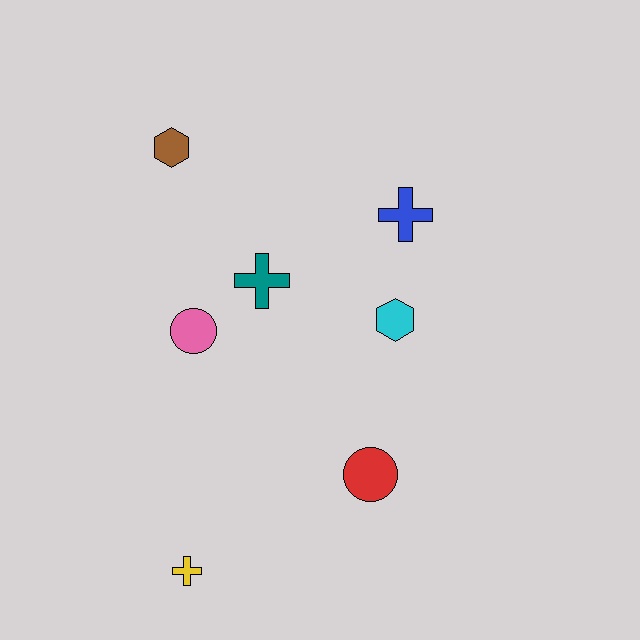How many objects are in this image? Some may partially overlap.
There are 7 objects.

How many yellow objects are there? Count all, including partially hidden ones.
There is 1 yellow object.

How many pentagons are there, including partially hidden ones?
There are no pentagons.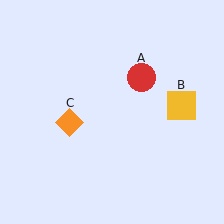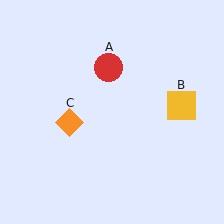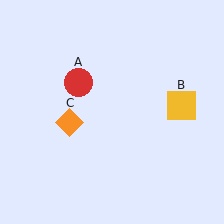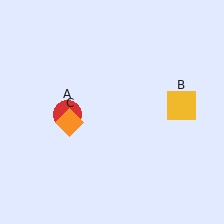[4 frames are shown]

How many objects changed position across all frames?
1 object changed position: red circle (object A).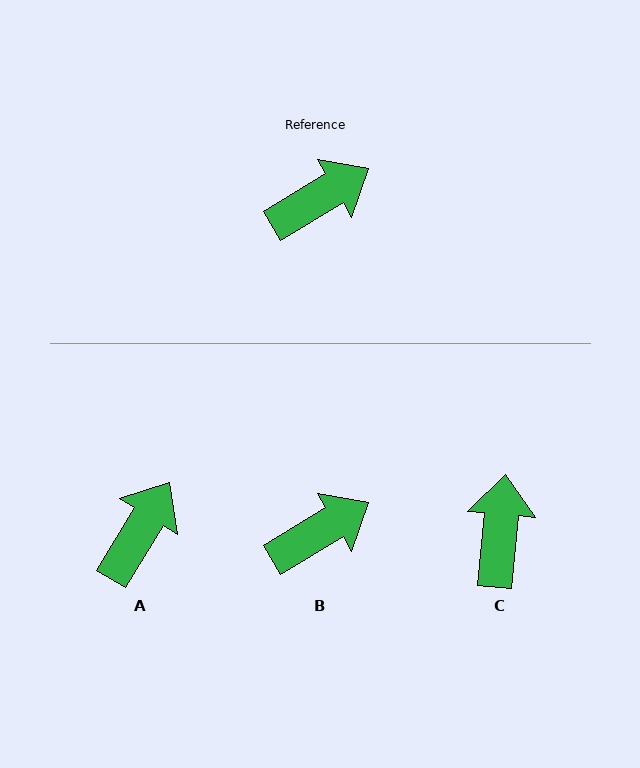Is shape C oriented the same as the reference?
No, it is off by about 54 degrees.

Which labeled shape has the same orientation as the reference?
B.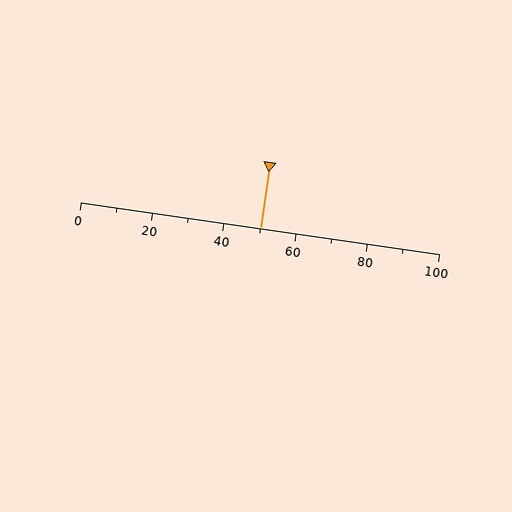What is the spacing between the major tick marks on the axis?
The major ticks are spaced 20 apart.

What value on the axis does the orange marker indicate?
The marker indicates approximately 50.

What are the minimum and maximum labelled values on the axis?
The axis runs from 0 to 100.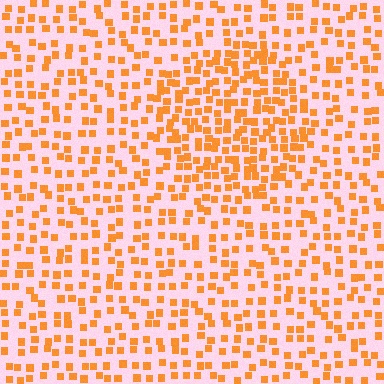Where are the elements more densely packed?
The elements are more densely packed inside the circle boundary.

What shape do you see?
I see a circle.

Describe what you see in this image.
The image contains small orange elements arranged at two different densities. A circle-shaped region is visible where the elements are more densely packed than the surrounding area.